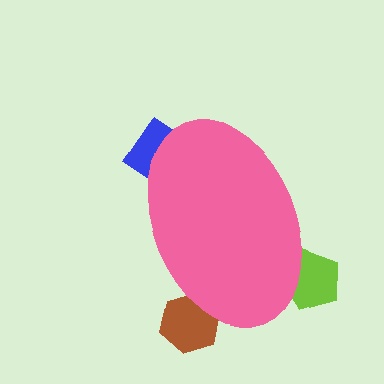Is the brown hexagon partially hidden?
Yes, the brown hexagon is partially hidden behind the pink ellipse.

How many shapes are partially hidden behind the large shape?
3 shapes are partially hidden.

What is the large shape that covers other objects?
A pink ellipse.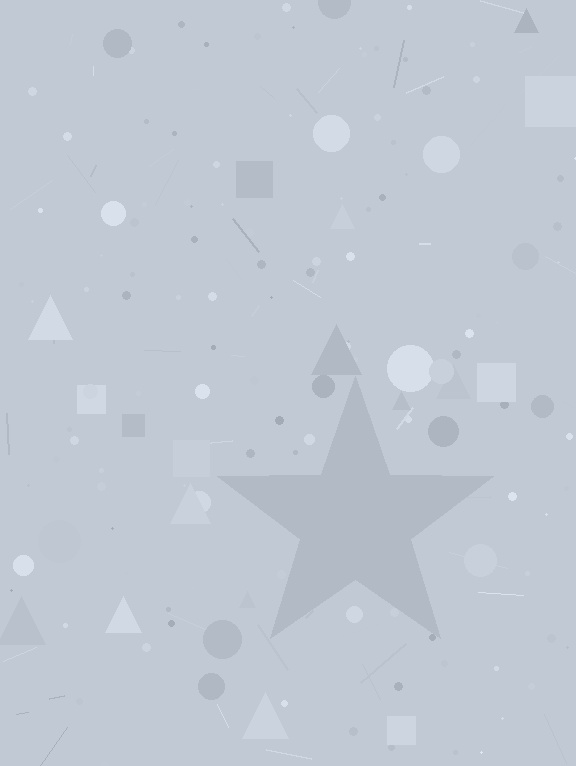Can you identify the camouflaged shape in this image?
The camouflaged shape is a star.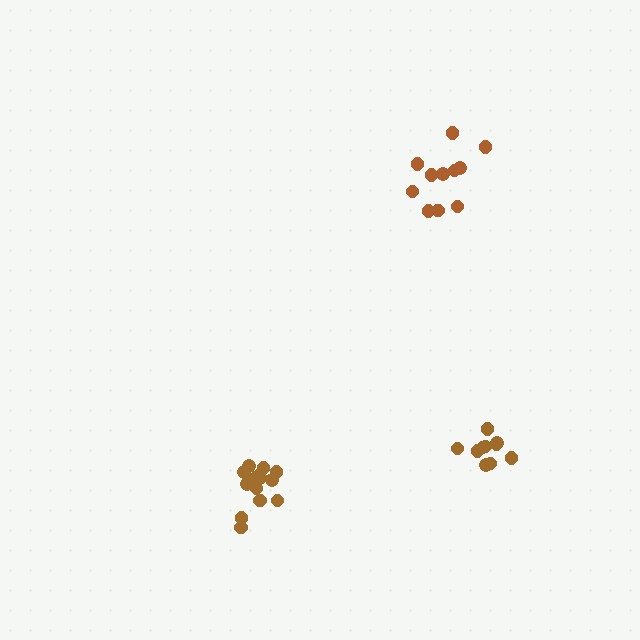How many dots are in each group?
Group 1: 11 dots, Group 2: 15 dots, Group 3: 11 dots (37 total).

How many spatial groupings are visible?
There are 3 spatial groupings.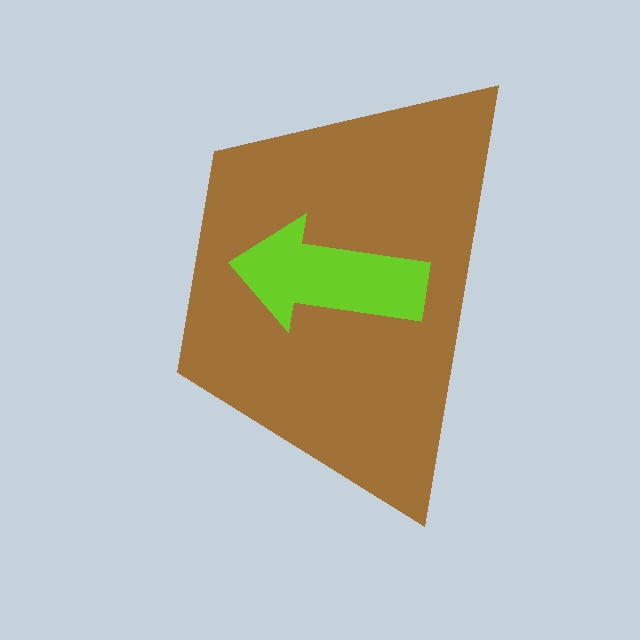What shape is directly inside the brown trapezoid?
The lime arrow.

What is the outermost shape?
The brown trapezoid.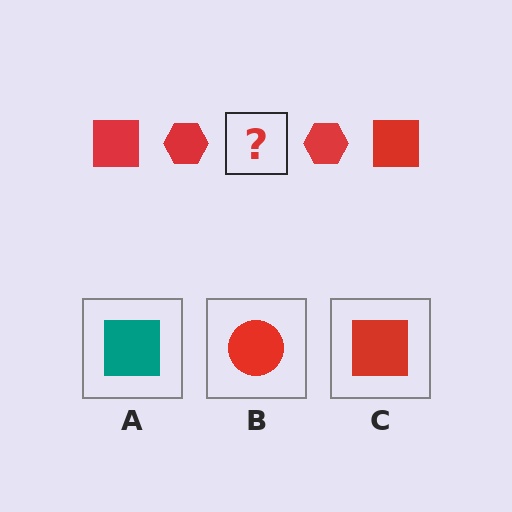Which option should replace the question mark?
Option C.